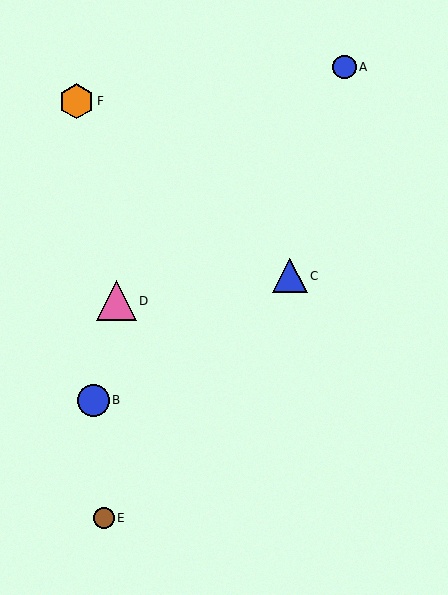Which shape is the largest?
The pink triangle (labeled D) is the largest.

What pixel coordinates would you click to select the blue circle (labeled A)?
Click at (344, 67) to select the blue circle A.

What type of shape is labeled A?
Shape A is a blue circle.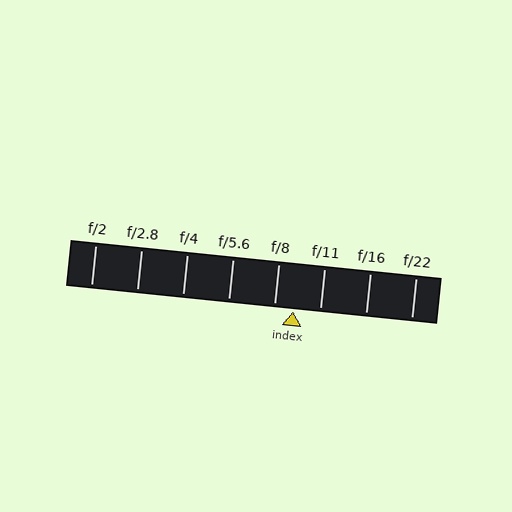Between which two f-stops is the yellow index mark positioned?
The index mark is between f/8 and f/11.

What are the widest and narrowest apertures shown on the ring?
The widest aperture shown is f/2 and the narrowest is f/22.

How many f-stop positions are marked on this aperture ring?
There are 8 f-stop positions marked.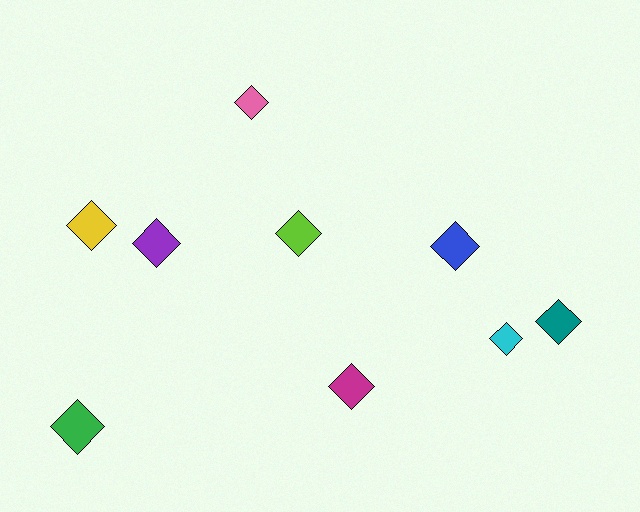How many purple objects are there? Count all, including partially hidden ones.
There is 1 purple object.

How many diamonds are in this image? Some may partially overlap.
There are 9 diamonds.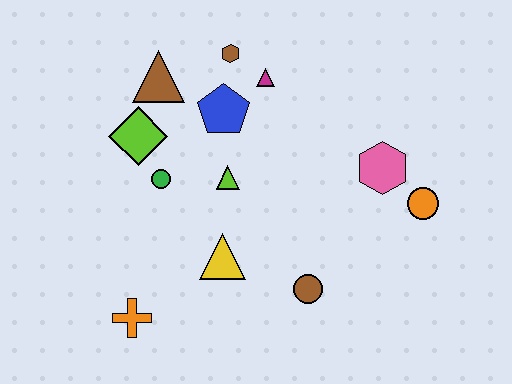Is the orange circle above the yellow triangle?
Yes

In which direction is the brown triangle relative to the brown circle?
The brown triangle is above the brown circle.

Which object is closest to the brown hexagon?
The magenta triangle is closest to the brown hexagon.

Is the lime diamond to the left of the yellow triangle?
Yes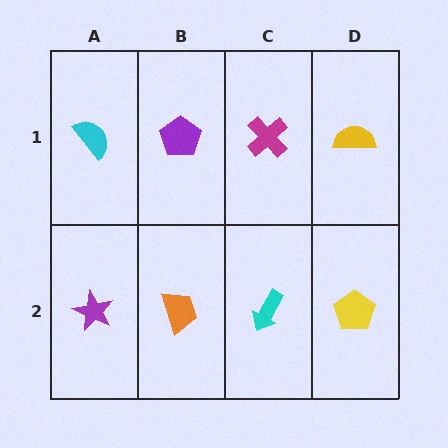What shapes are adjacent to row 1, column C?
A cyan arrow (row 2, column C), a purple pentagon (row 1, column B), a yellow semicircle (row 1, column D).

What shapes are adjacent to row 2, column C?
A magenta cross (row 1, column C), an orange trapezoid (row 2, column B), a yellow pentagon (row 2, column D).